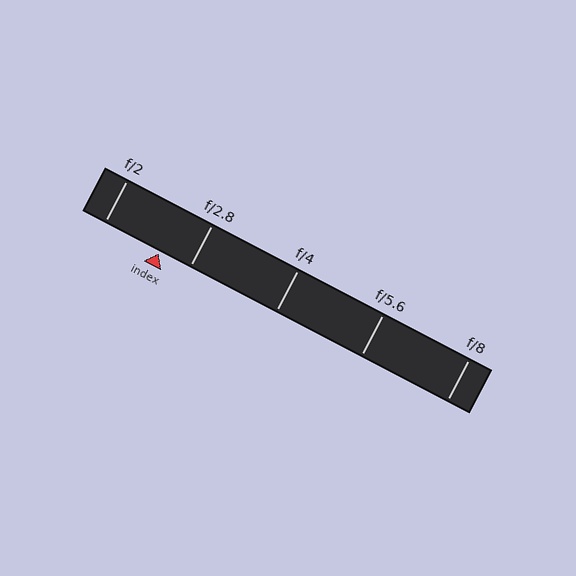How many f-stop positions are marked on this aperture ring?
There are 5 f-stop positions marked.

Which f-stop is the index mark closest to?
The index mark is closest to f/2.8.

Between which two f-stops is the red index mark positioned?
The index mark is between f/2 and f/2.8.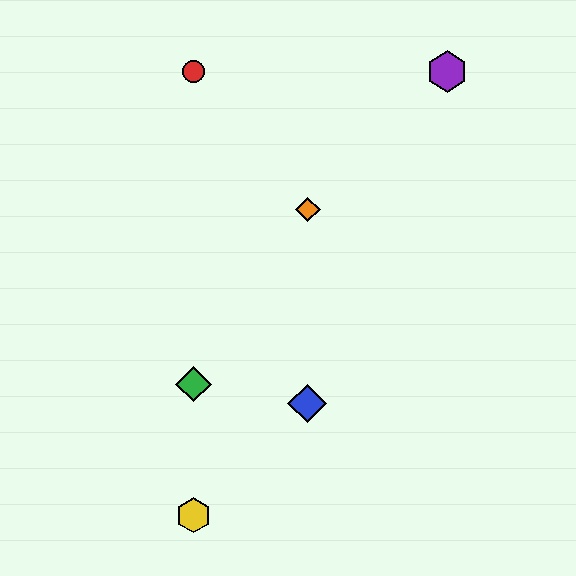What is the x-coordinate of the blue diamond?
The blue diamond is at x≈307.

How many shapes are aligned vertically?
3 shapes (the red circle, the green diamond, the yellow hexagon) are aligned vertically.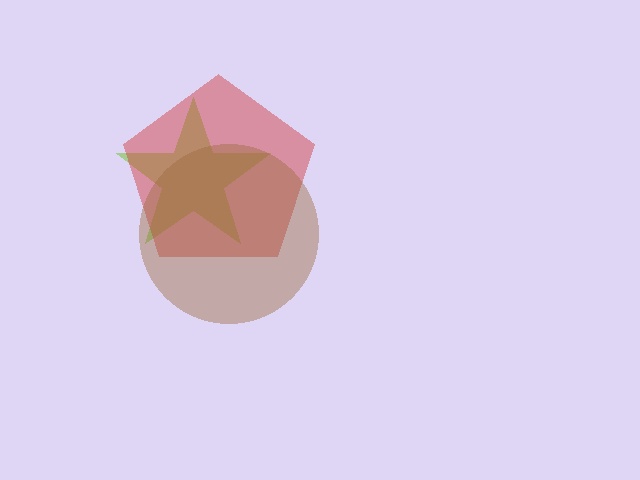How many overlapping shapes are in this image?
There are 3 overlapping shapes in the image.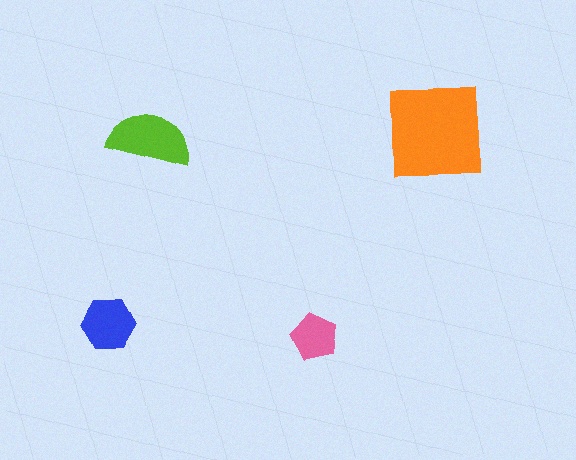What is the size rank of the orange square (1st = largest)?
1st.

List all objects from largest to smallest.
The orange square, the lime semicircle, the blue hexagon, the pink pentagon.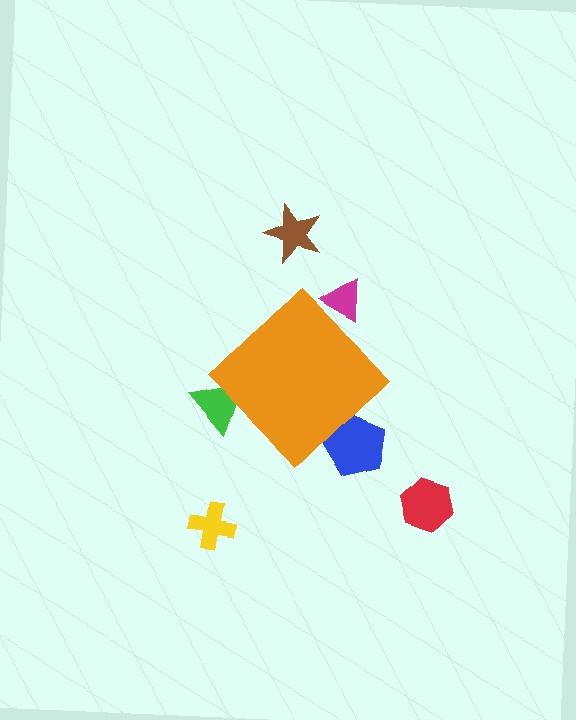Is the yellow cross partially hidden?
No, the yellow cross is fully visible.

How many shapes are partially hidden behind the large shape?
3 shapes are partially hidden.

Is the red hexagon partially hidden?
No, the red hexagon is fully visible.